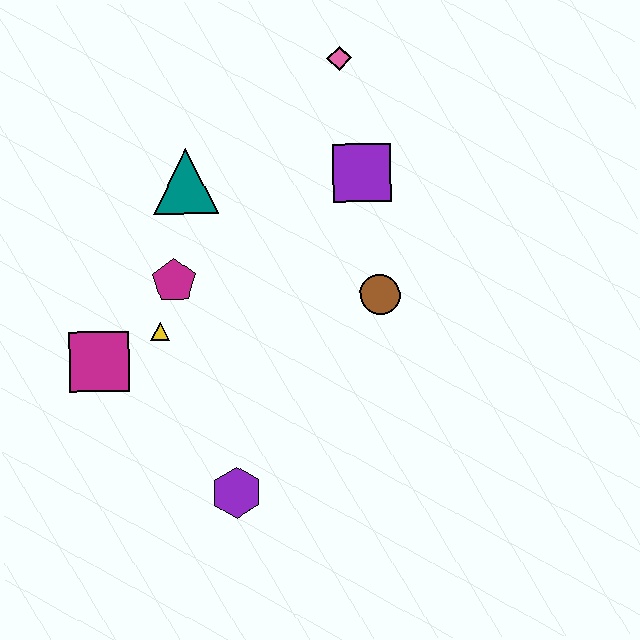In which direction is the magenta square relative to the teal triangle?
The magenta square is below the teal triangle.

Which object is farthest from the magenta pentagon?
The pink diamond is farthest from the magenta pentagon.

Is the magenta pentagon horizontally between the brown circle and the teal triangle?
No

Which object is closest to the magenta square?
The yellow triangle is closest to the magenta square.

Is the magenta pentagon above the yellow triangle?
Yes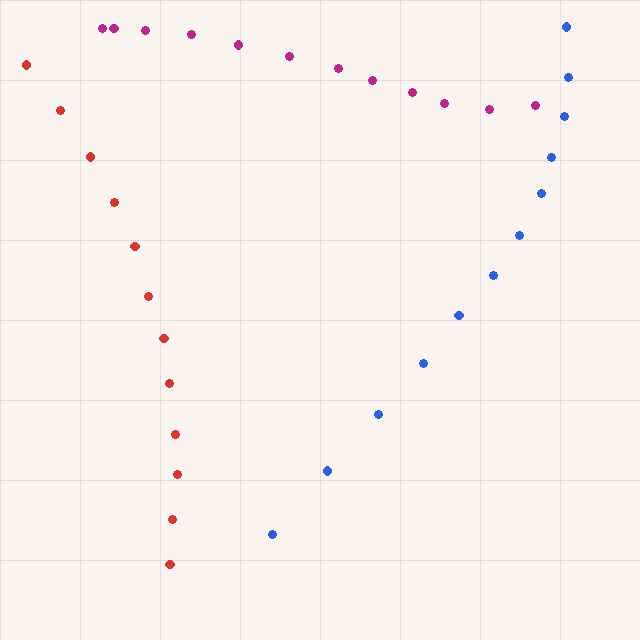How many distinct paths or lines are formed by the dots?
There are 3 distinct paths.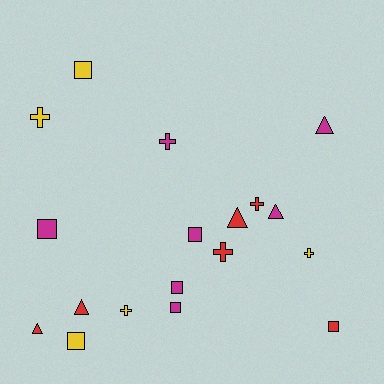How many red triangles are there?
There are 3 red triangles.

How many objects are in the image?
There are 18 objects.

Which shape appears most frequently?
Square, with 7 objects.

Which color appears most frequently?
Magenta, with 7 objects.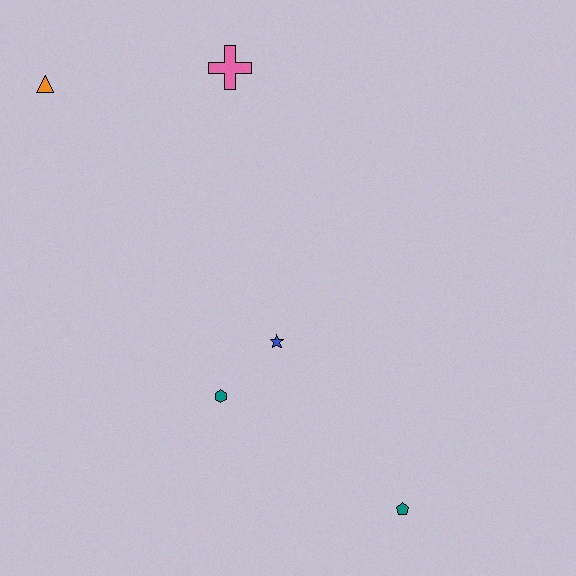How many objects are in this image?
There are 5 objects.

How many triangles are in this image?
There is 1 triangle.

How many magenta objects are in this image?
There are no magenta objects.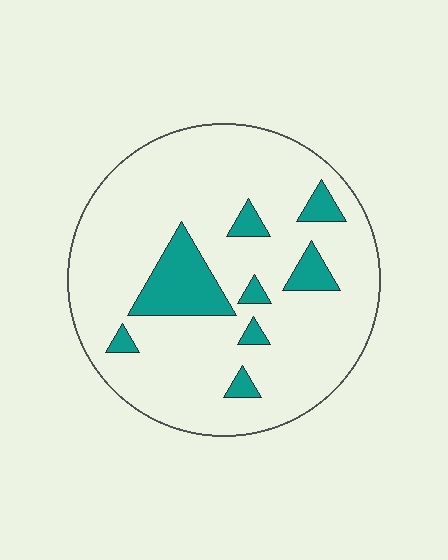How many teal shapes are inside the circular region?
8.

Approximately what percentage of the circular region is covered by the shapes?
Approximately 15%.